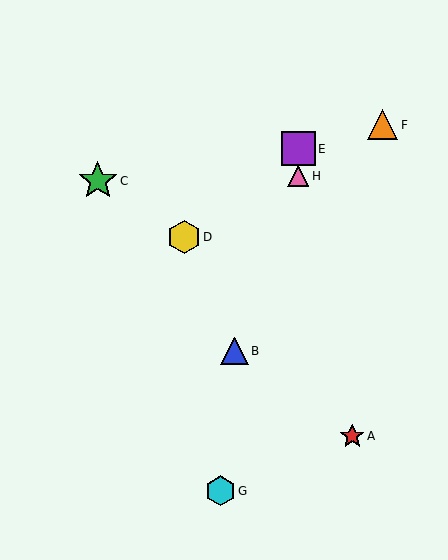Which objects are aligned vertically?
Objects E, H are aligned vertically.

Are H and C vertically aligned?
No, H is at x≈298 and C is at x≈98.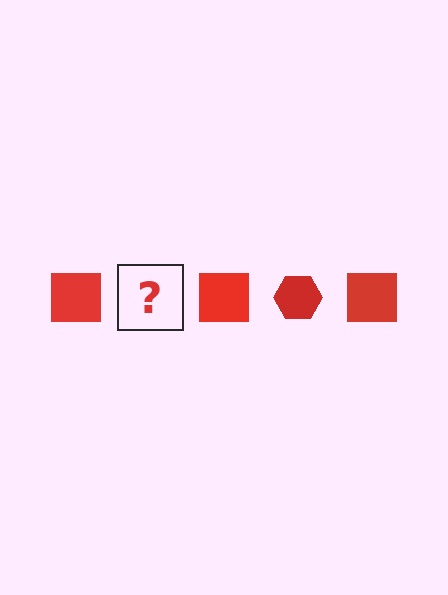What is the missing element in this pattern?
The missing element is a red hexagon.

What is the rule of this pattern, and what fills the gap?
The rule is that the pattern cycles through square, hexagon shapes in red. The gap should be filled with a red hexagon.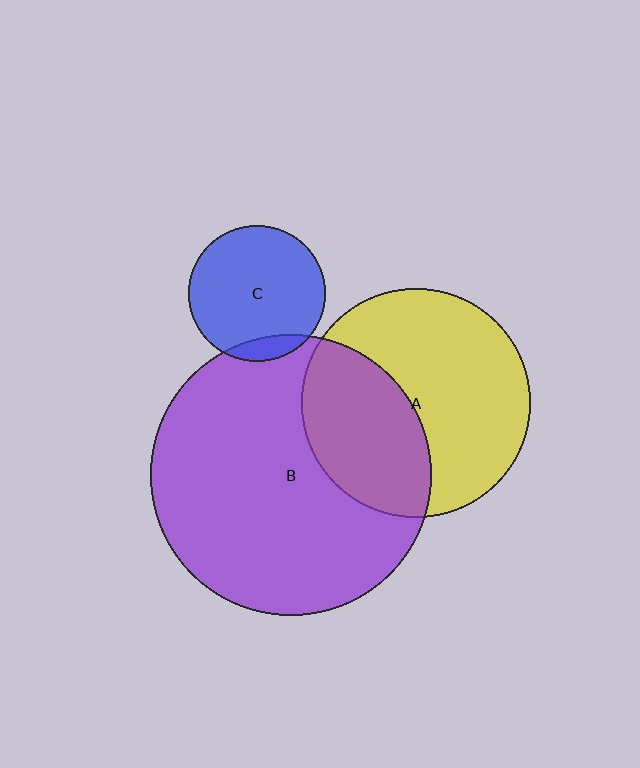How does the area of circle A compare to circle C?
Approximately 2.8 times.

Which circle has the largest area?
Circle B (purple).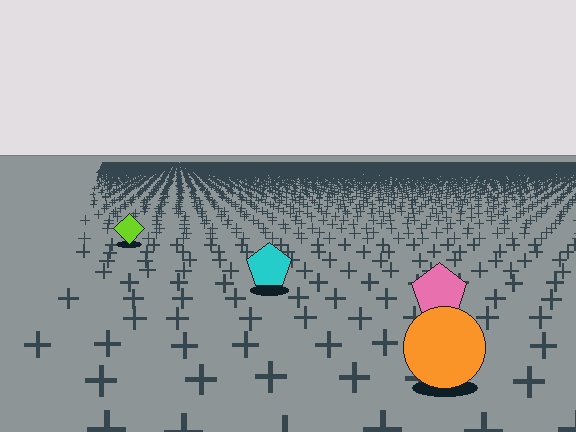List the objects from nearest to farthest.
From nearest to farthest: the orange circle, the pink pentagon, the cyan pentagon, the lime diamond.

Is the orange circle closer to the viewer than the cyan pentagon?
Yes. The orange circle is closer — you can tell from the texture gradient: the ground texture is coarser near it.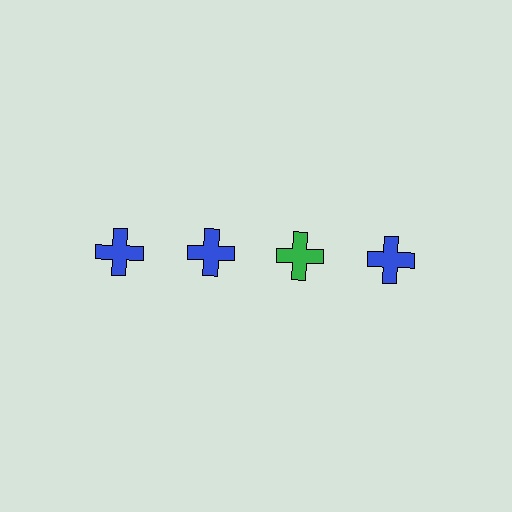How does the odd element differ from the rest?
It has a different color: green instead of blue.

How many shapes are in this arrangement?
There are 4 shapes arranged in a grid pattern.